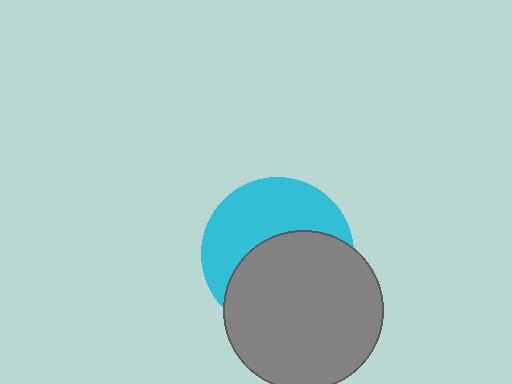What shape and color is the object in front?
The object in front is a gray circle.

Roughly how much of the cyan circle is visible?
About half of it is visible (roughly 46%).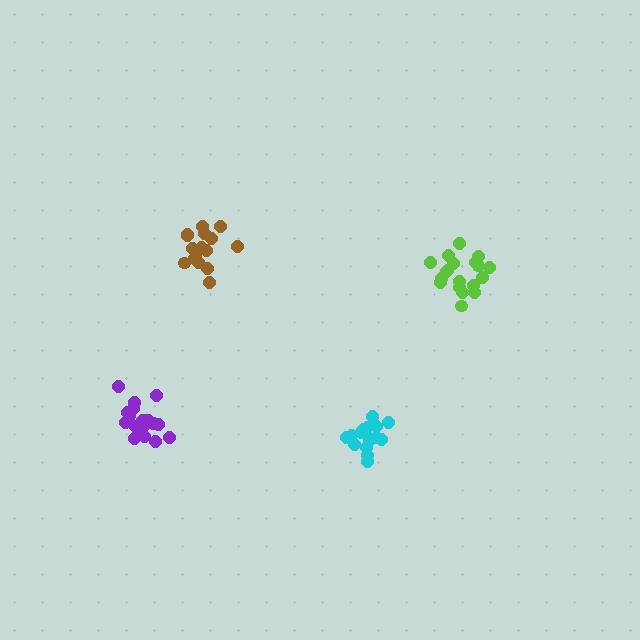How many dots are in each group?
Group 1: 19 dots, Group 2: 19 dots, Group 3: 17 dots, Group 4: 17 dots (72 total).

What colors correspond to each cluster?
The clusters are colored: lime, purple, brown, cyan.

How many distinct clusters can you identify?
There are 4 distinct clusters.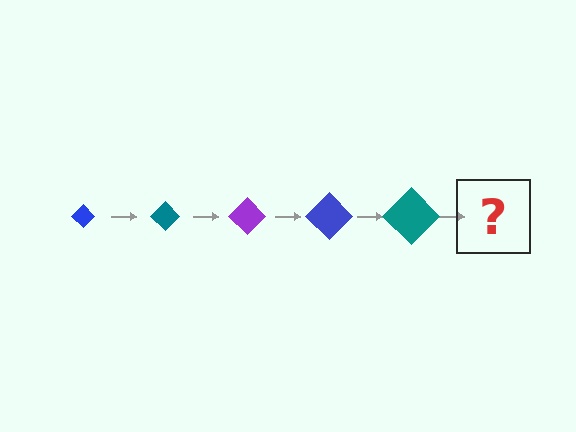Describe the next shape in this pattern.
It should be a purple diamond, larger than the previous one.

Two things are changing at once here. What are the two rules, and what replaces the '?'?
The two rules are that the diamond grows larger each step and the color cycles through blue, teal, and purple. The '?' should be a purple diamond, larger than the previous one.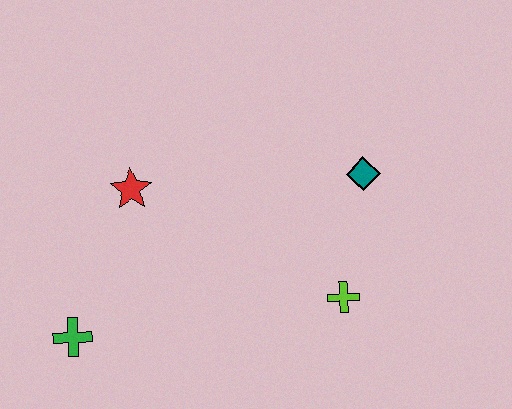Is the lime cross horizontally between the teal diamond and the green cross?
Yes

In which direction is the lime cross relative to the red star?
The lime cross is to the right of the red star.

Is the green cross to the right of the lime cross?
No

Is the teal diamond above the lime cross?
Yes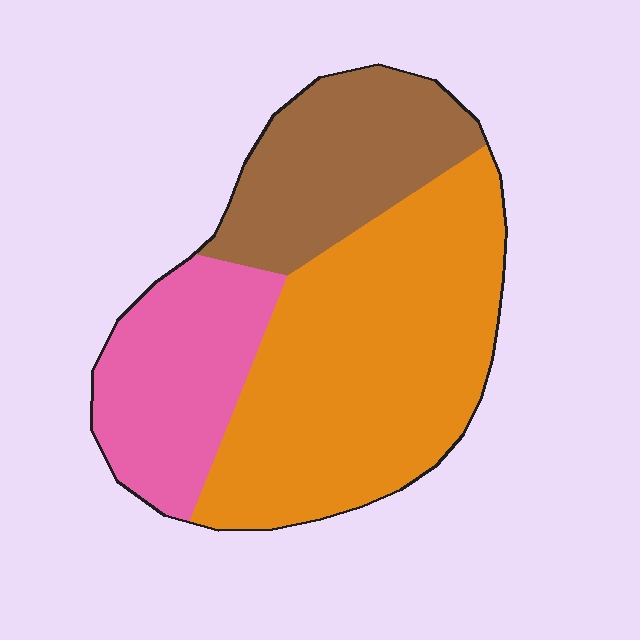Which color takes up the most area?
Orange, at roughly 50%.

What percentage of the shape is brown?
Brown covers about 25% of the shape.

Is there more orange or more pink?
Orange.